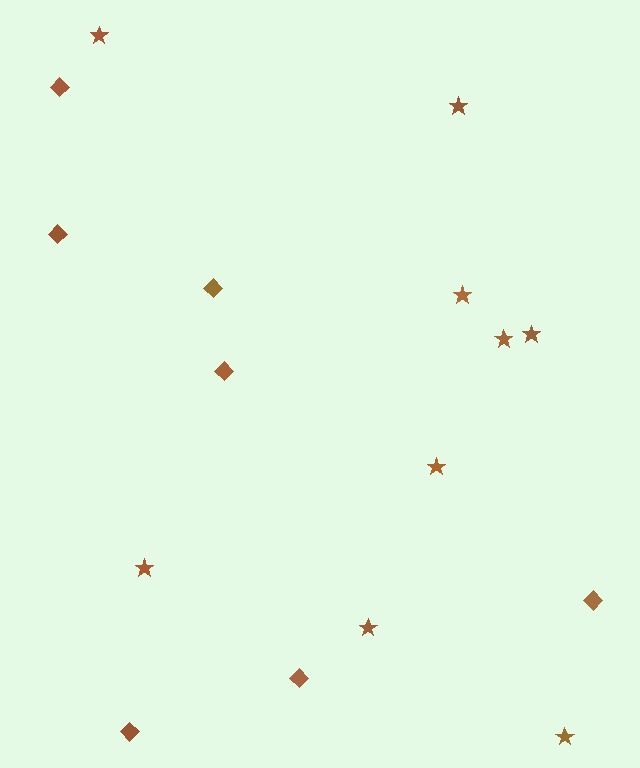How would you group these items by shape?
There are 2 groups: one group of stars (9) and one group of diamonds (7).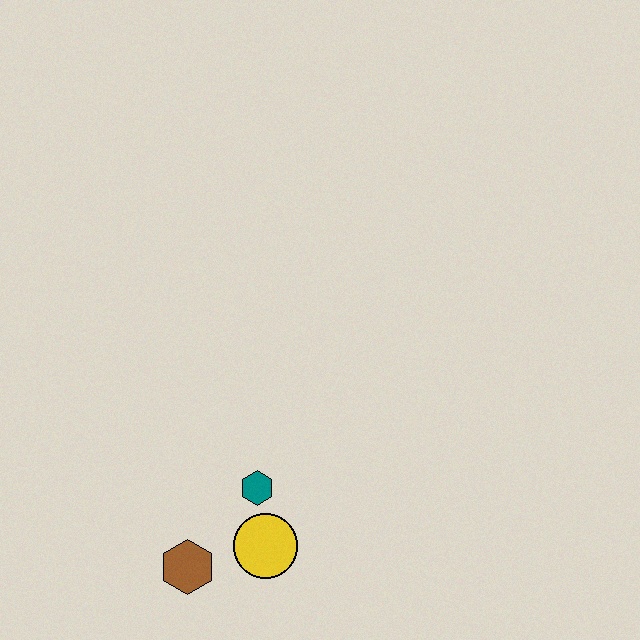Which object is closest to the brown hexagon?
The yellow circle is closest to the brown hexagon.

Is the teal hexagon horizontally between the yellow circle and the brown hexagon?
Yes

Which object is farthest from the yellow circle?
The brown hexagon is farthest from the yellow circle.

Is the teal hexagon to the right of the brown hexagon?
Yes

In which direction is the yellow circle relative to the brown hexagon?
The yellow circle is to the right of the brown hexagon.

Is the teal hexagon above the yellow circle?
Yes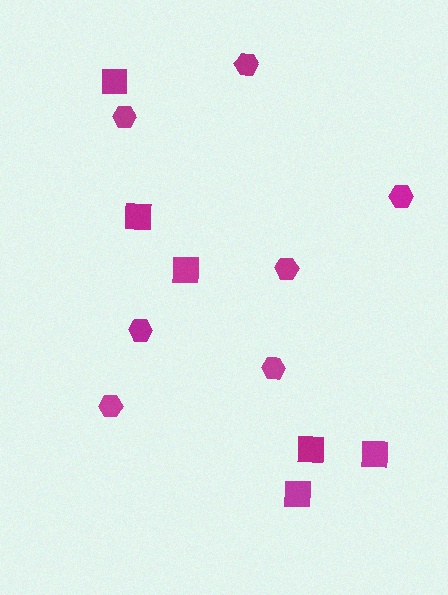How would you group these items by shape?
There are 2 groups: one group of squares (6) and one group of hexagons (7).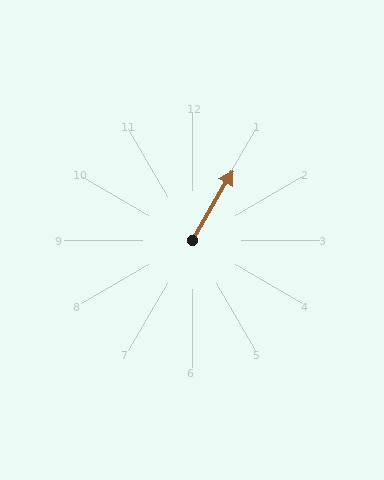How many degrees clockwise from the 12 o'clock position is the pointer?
Approximately 30 degrees.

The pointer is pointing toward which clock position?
Roughly 1 o'clock.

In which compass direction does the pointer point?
Northeast.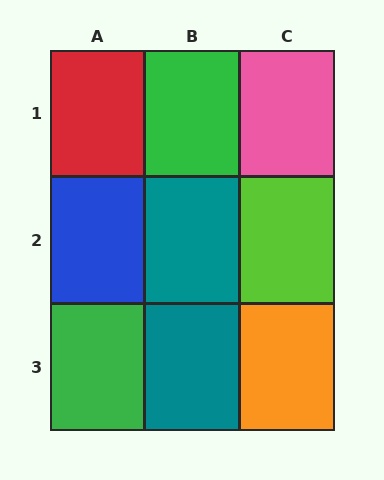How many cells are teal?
2 cells are teal.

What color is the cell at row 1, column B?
Green.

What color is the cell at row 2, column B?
Teal.